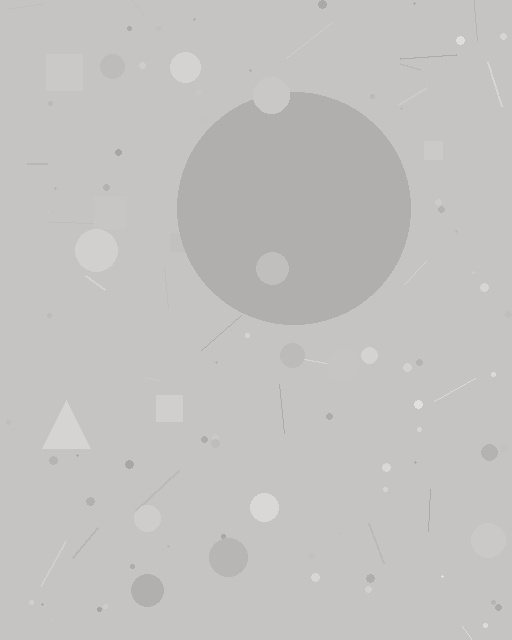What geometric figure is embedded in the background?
A circle is embedded in the background.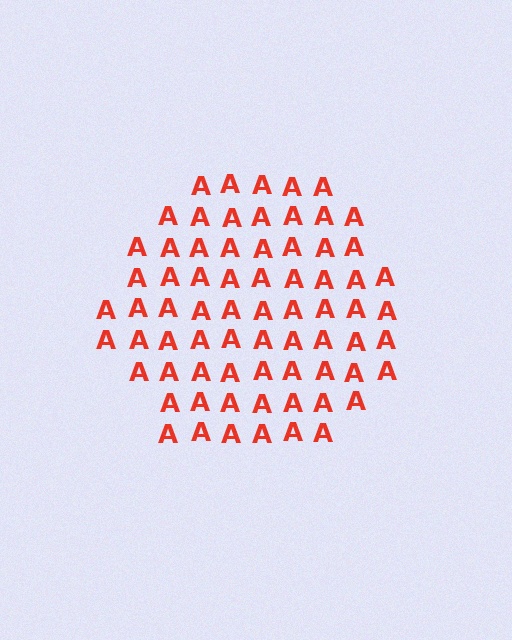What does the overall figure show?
The overall figure shows a hexagon.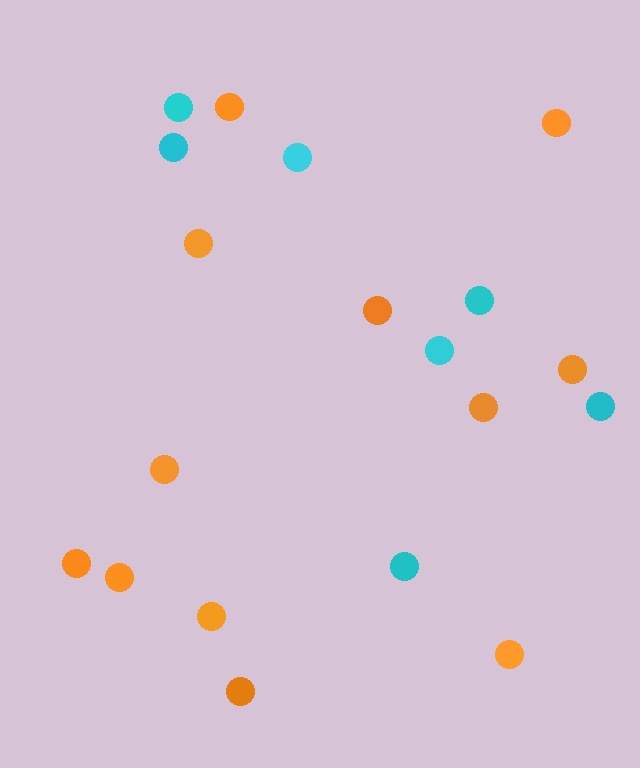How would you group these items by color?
There are 2 groups: one group of cyan circles (7) and one group of orange circles (12).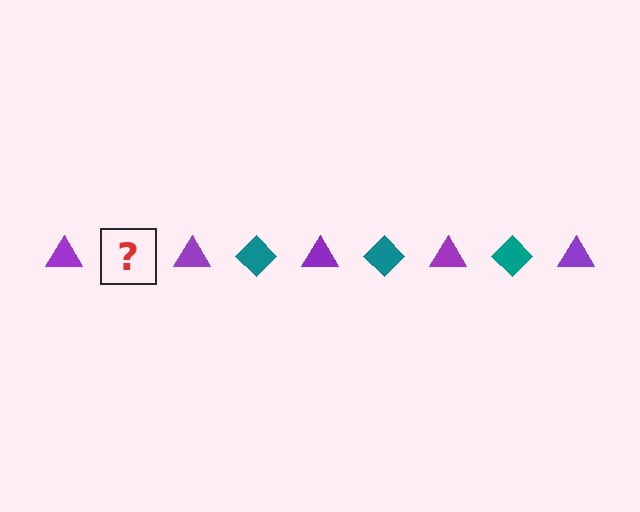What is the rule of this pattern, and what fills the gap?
The rule is that the pattern alternates between purple triangle and teal diamond. The gap should be filled with a teal diamond.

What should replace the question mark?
The question mark should be replaced with a teal diamond.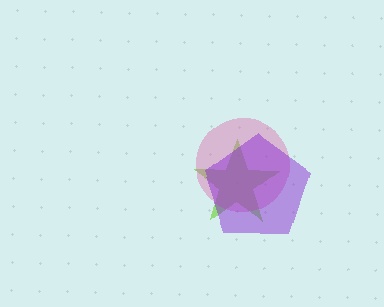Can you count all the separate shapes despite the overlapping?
Yes, there are 3 separate shapes.